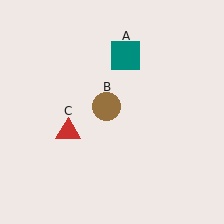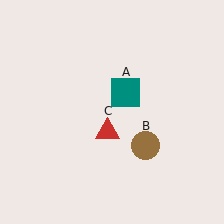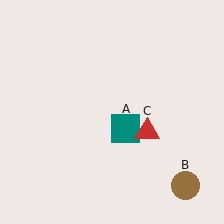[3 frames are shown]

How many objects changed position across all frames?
3 objects changed position: teal square (object A), brown circle (object B), red triangle (object C).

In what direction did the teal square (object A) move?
The teal square (object A) moved down.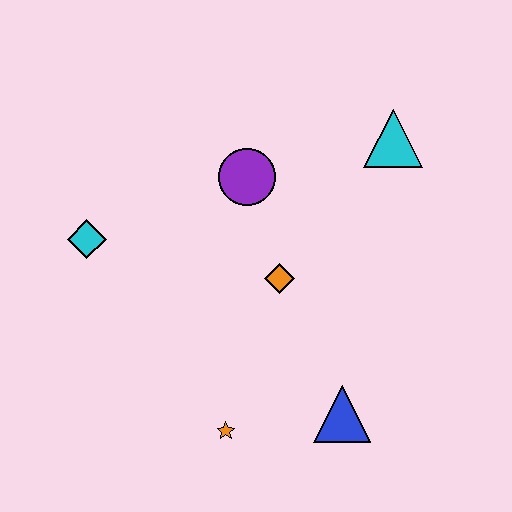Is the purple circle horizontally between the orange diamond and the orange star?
Yes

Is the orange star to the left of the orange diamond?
Yes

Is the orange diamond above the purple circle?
No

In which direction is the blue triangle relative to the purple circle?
The blue triangle is below the purple circle.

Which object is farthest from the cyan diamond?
The cyan triangle is farthest from the cyan diamond.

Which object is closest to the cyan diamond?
The purple circle is closest to the cyan diamond.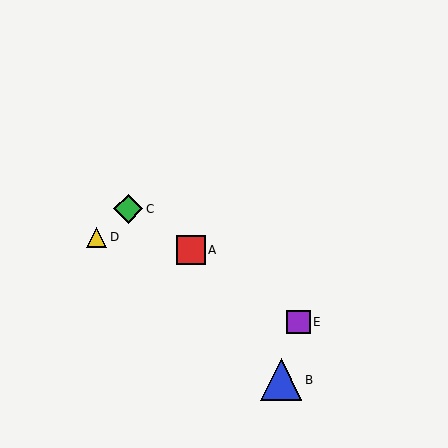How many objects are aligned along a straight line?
3 objects (A, C, E) are aligned along a straight line.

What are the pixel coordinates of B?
Object B is at (281, 380).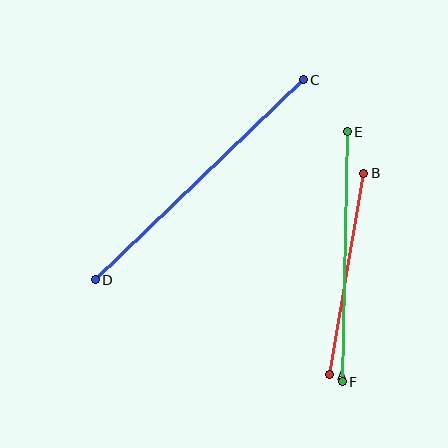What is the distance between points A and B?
The distance is approximately 204 pixels.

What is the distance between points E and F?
The distance is approximately 250 pixels.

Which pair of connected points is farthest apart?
Points C and D are farthest apart.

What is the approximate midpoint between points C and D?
The midpoint is at approximately (199, 180) pixels.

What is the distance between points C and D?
The distance is approximately 288 pixels.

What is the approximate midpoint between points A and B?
The midpoint is at approximately (347, 274) pixels.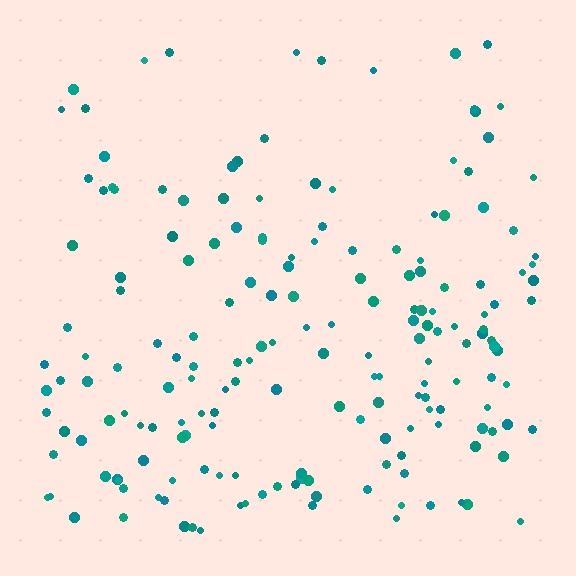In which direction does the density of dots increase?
From top to bottom, with the bottom side densest.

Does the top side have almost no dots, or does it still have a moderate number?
Still a moderate number, just noticeably fewer than the bottom.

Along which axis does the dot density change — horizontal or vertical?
Vertical.